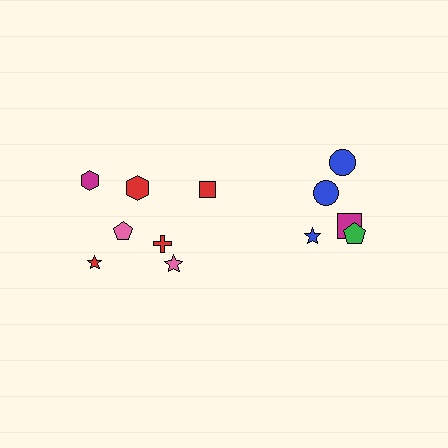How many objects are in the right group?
There are 5 objects.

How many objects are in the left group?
There are 7 objects.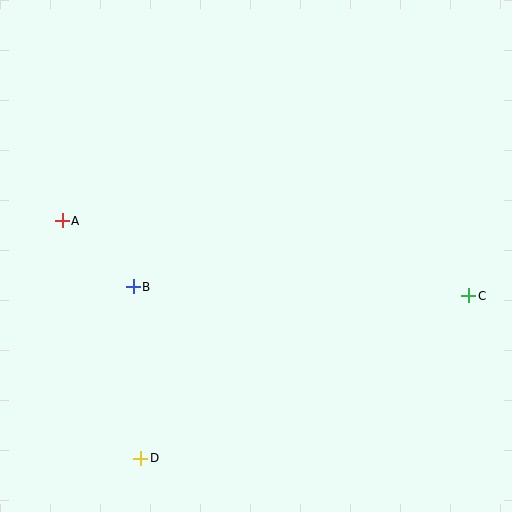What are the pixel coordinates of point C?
Point C is at (469, 296).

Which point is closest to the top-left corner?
Point A is closest to the top-left corner.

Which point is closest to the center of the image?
Point B at (133, 287) is closest to the center.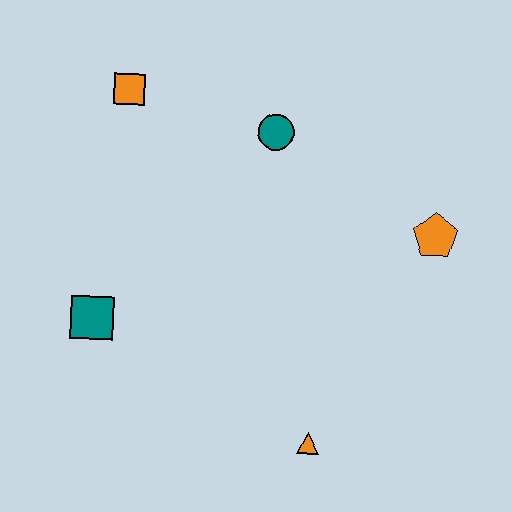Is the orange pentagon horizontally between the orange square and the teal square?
No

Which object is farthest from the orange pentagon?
The teal square is farthest from the orange pentagon.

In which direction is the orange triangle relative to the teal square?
The orange triangle is to the right of the teal square.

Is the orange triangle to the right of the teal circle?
Yes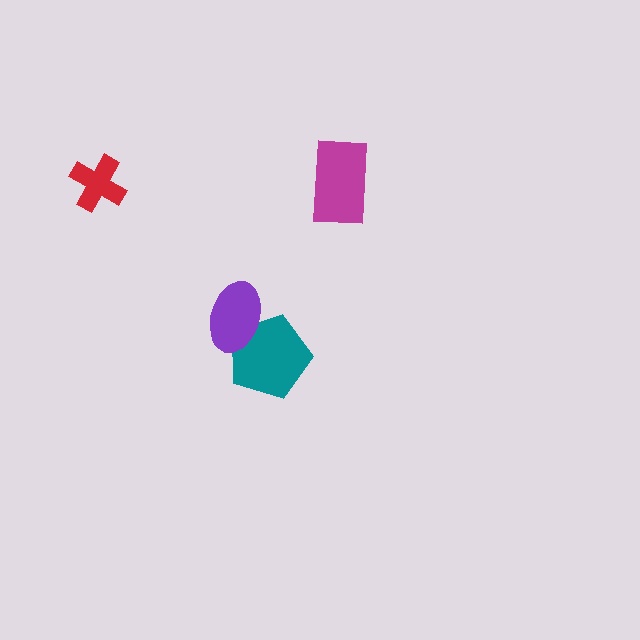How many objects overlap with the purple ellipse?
1 object overlaps with the purple ellipse.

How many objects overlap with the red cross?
0 objects overlap with the red cross.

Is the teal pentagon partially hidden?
Yes, it is partially covered by another shape.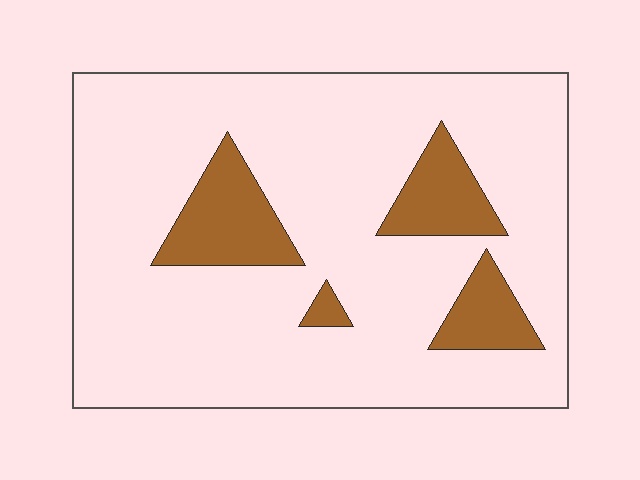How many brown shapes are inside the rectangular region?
4.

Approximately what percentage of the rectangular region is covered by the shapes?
Approximately 15%.